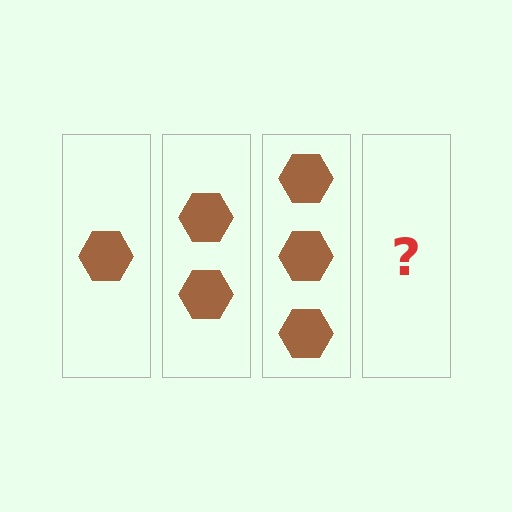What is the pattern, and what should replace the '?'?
The pattern is that each step adds one more hexagon. The '?' should be 4 hexagons.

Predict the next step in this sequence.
The next step is 4 hexagons.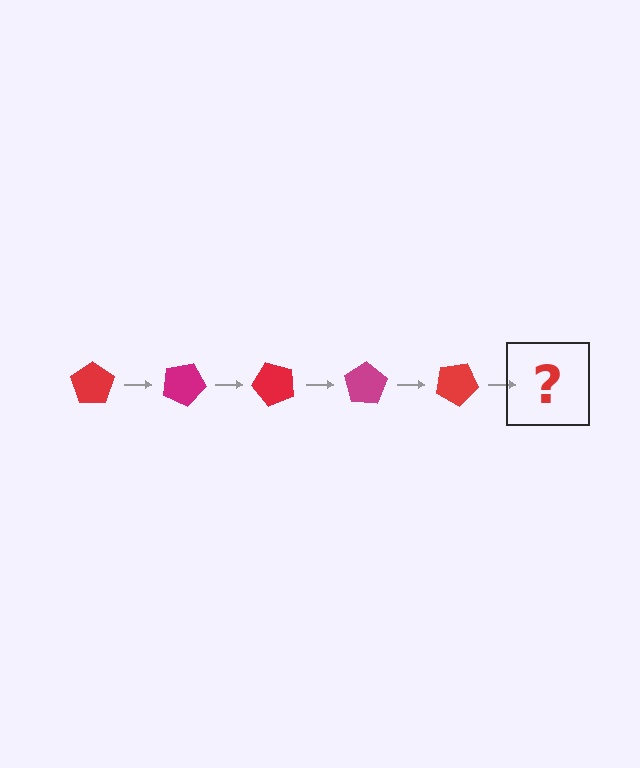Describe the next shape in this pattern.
It should be a magenta pentagon, rotated 125 degrees from the start.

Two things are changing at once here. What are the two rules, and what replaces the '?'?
The two rules are that it rotates 25 degrees each step and the color cycles through red and magenta. The '?' should be a magenta pentagon, rotated 125 degrees from the start.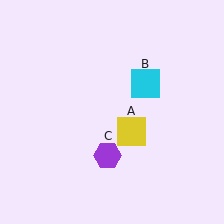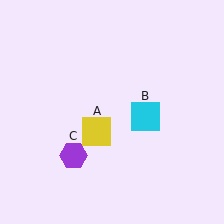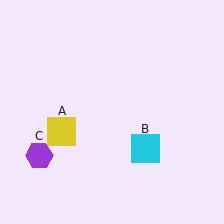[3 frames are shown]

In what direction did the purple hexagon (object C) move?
The purple hexagon (object C) moved left.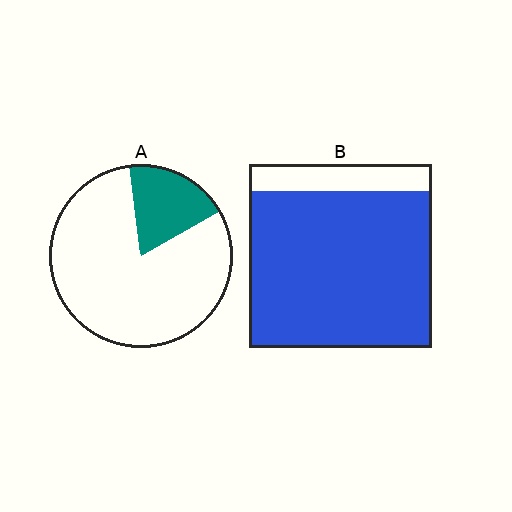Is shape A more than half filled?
No.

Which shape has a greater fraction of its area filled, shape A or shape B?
Shape B.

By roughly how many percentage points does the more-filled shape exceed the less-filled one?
By roughly 65 percentage points (B over A).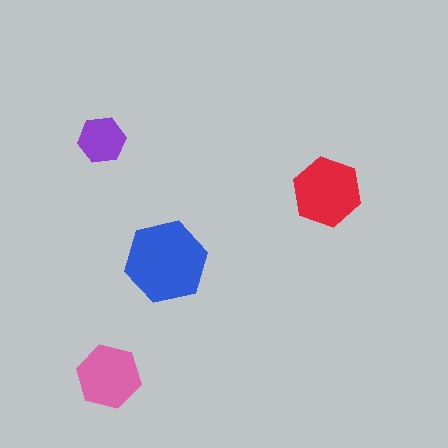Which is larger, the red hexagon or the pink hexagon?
The red one.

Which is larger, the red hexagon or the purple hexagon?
The red one.